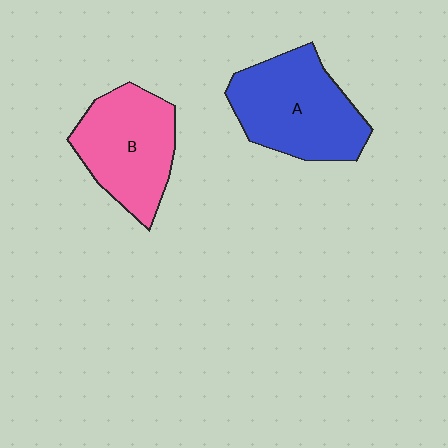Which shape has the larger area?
Shape A (blue).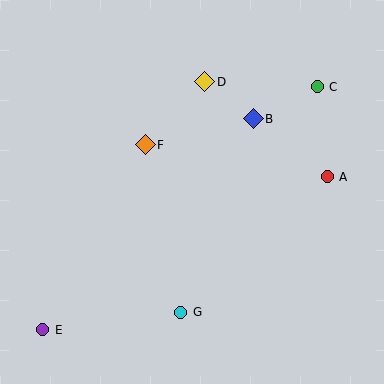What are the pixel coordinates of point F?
Point F is at (145, 145).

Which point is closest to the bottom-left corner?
Point E is closest to the bottom-left corner.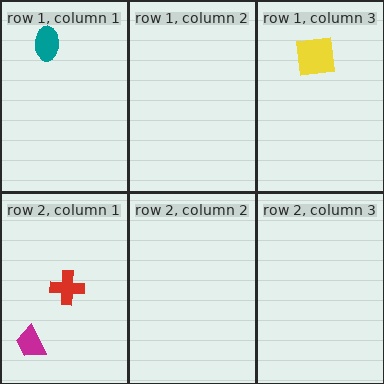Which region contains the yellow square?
The row 1, column 3 region.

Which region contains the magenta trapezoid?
The row 2, column 1 region.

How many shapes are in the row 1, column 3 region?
1.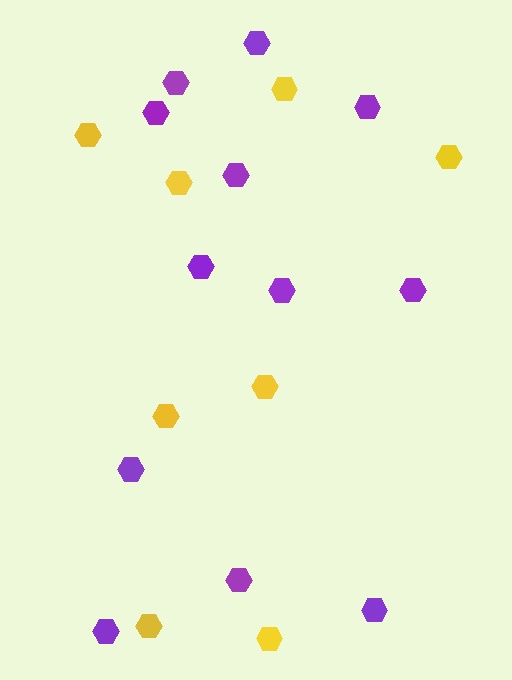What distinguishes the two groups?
There are 2 groups: one group of yellow hexagons (8) and one group of purple hexagons (12).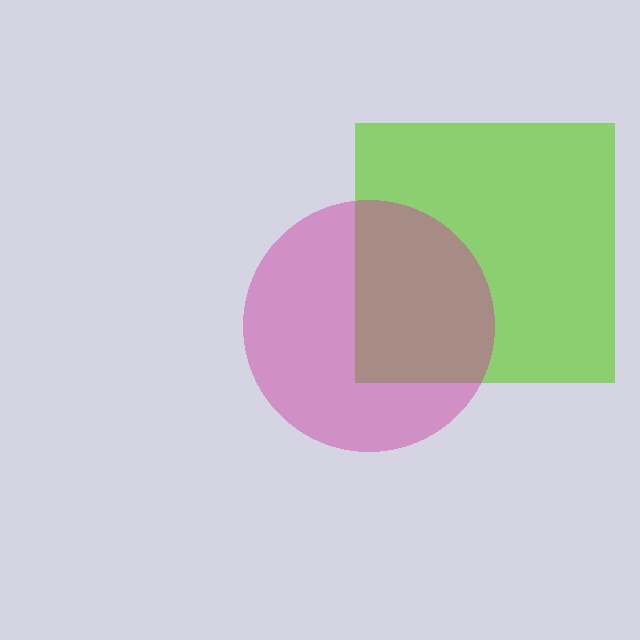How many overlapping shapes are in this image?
There are 2 overlapping shapes in the image.